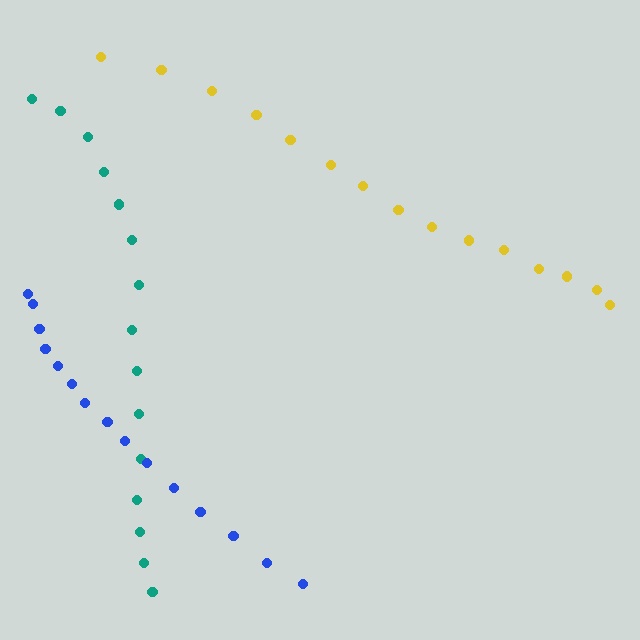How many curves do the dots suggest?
There are 3 distinct paths.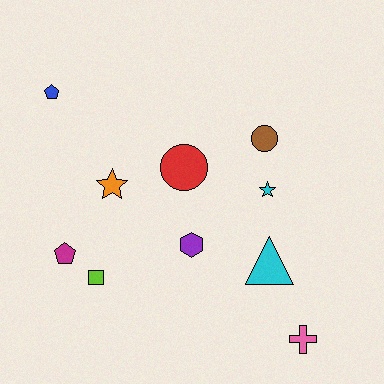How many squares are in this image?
There is 1 square.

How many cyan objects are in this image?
There are 2 cyan objects.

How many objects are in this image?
There are 10 objects.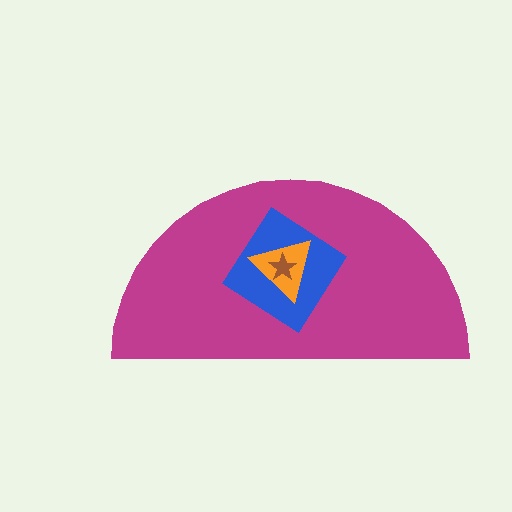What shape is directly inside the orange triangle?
The brown star.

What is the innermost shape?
The brown star.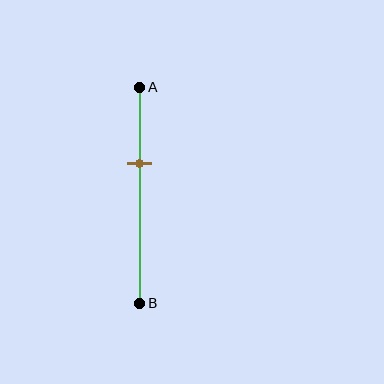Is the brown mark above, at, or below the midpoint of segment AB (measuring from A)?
The brown mark is above the midpoint of segment AB.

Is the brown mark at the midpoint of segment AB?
No, the mark is at about 35% from A, not at the 50% midpoint.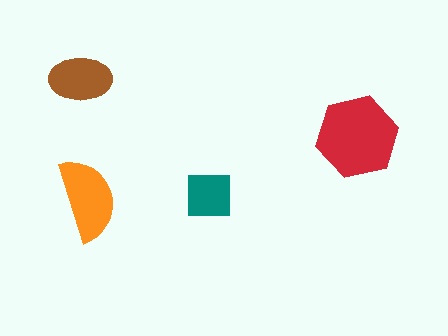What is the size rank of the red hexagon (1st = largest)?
1st.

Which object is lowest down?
The orange semicircle is bottommost.